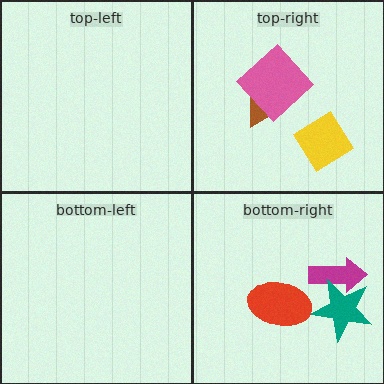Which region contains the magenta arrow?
The bottom-right region.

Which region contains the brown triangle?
The top-right region.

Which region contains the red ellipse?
The bottom-right region.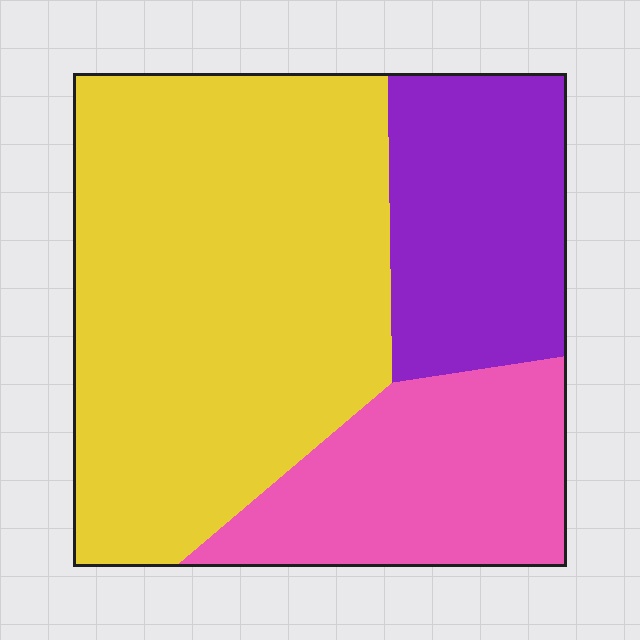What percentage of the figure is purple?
Purple covers around 20% of the figure.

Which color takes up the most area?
Yellow, at roughly 55%.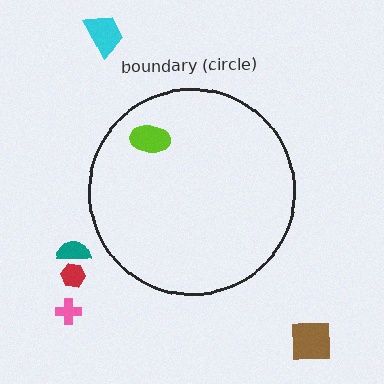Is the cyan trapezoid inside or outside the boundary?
Outside.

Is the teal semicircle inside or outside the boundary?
Outside.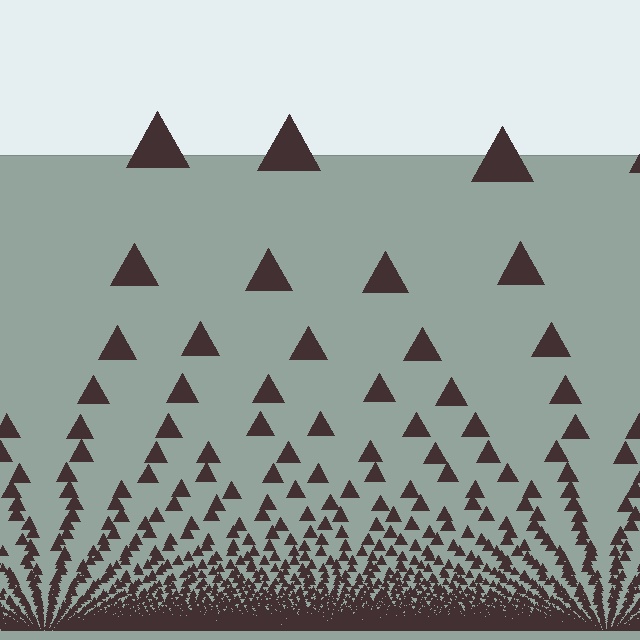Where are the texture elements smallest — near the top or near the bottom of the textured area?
Near the bottom.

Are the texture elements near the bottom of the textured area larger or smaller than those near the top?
Smaller. The gradient is inverted — elements near the bottom are smaller and denser.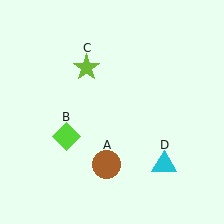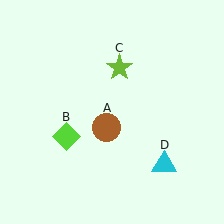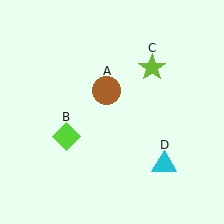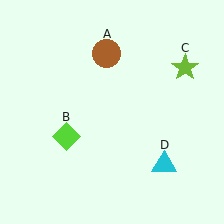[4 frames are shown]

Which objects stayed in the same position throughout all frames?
Lime diamond (object B) and cyan triangle (object D) remained stationary.